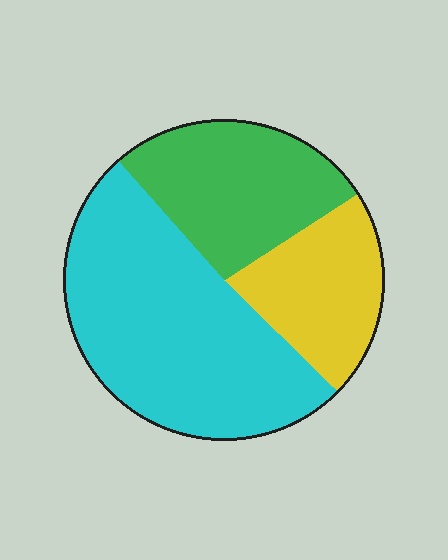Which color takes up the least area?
Yellow, at roughly 20%.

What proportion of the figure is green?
Green takes up about one quarter (1/4) of the figure.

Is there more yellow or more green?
Green.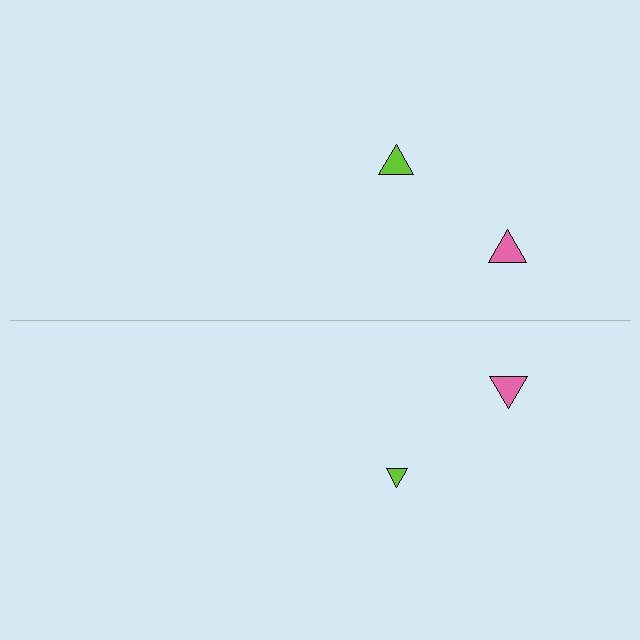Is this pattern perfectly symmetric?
No, the pattern is not perfectly symmetric. The lime triangle on the bottom side has a different size than its mirror counterpart.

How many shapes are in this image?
There are 4 shapes in this image.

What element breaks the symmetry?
The lime triangle on the bottom side has a different size than its mirror counterpart.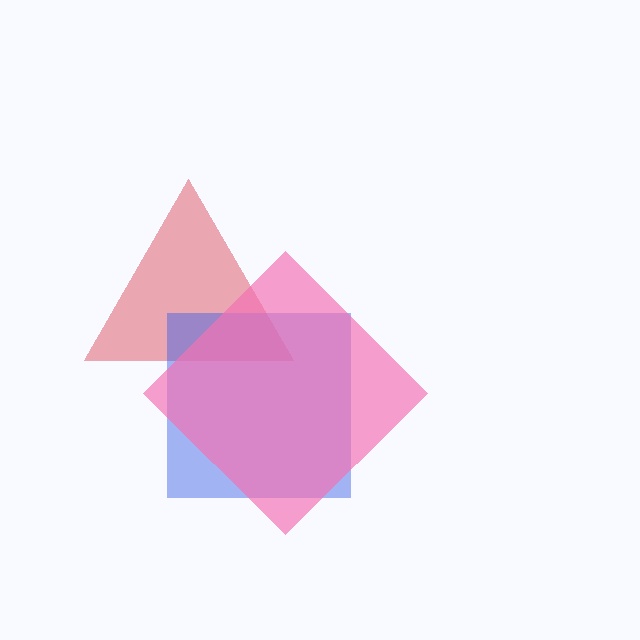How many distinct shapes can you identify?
There are 3 distinct shapes: a red triangle, a blue square, a pink diamond.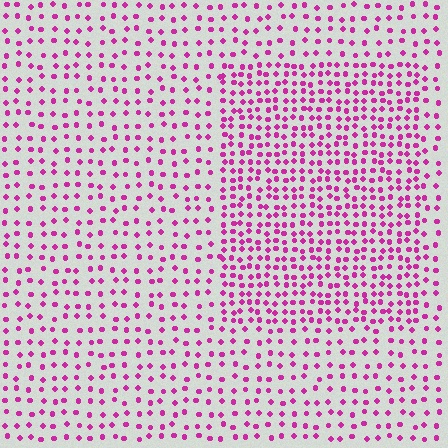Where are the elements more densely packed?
The elements are more densely packed inside the rectangle boundary.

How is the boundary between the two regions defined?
The boundary is defined by a change in element density (approximately 1.9x ratio). All elements are the same color, size, and shape.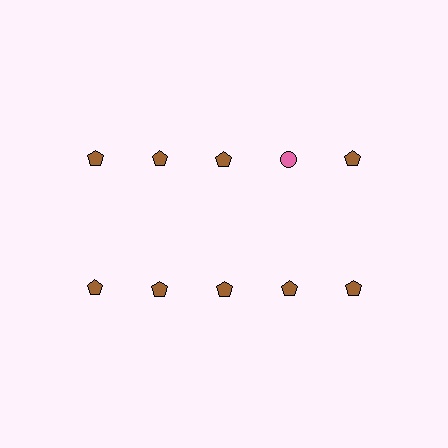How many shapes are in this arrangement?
There are 10 shapes arranged in a grid pattern.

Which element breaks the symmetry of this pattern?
The pink circle in the top row, second from right column breaks the symmetry. All other shapes are brown pentagons.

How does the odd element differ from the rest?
It differs in both color (pink instead of brown) and shape (circle instead of pentagon).